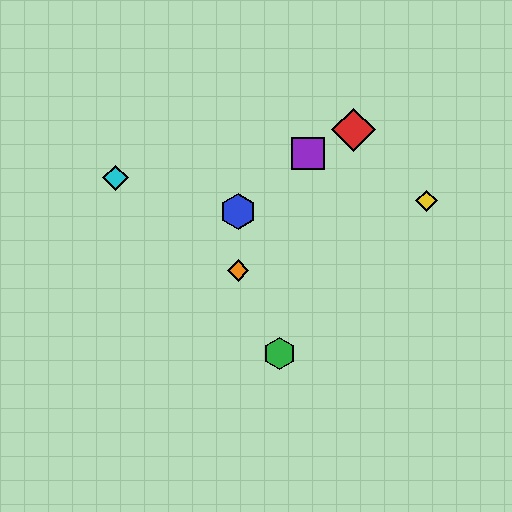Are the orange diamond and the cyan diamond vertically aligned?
No, the orange diamond is at x≈238 and the cyan diamond is at x≈115.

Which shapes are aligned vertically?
The blue hexagon, the orange diamond are aligned vertically.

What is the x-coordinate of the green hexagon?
The green hexagon is at x≈279.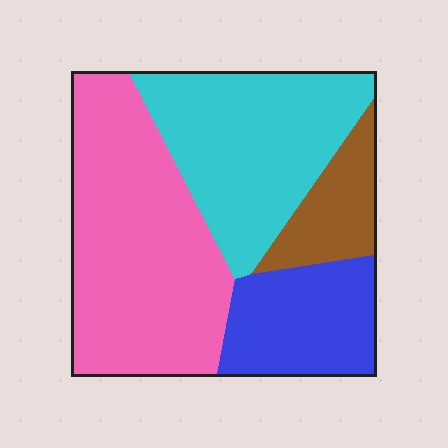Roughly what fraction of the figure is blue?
Blue covers 18% of the figure.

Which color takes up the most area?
Pink, at roughly 40%.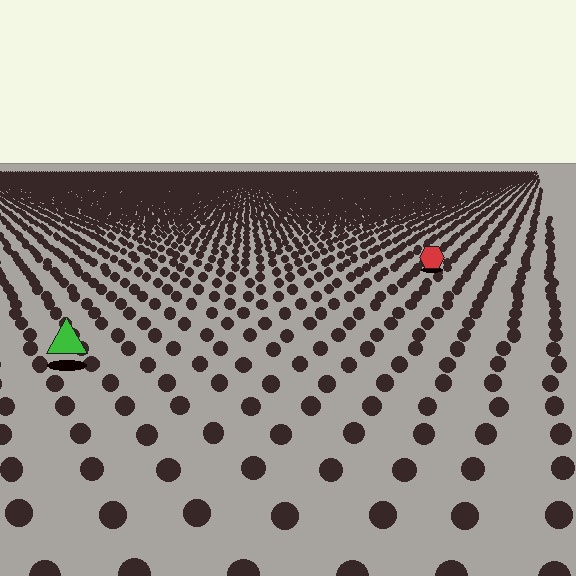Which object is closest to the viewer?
The green triangle is closest. The texture marks near it are larger and more spread out.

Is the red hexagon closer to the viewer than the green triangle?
No. The green triangle is closer — you can tell from the texture gradient: the ground texture is coarser near it.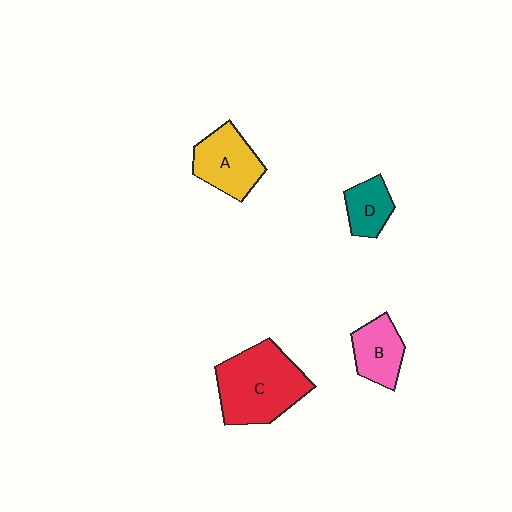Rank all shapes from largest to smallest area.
From largest to smallest: C (red), A (yellow), B (pink), D (teal).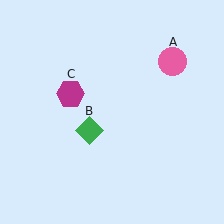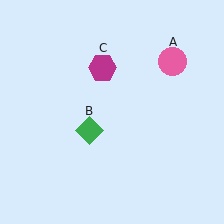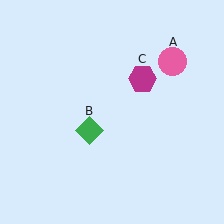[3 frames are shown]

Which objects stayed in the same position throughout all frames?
Pink circle (object A) and green diamond (object B) remained stationary.